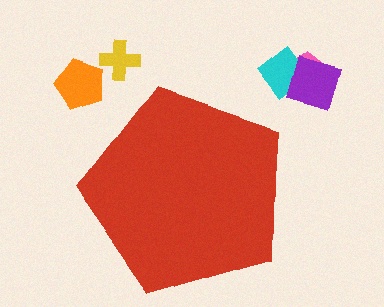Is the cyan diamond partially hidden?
No, the cyan diamond is fully visible.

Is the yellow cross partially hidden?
No, the yellow cross is fully visible.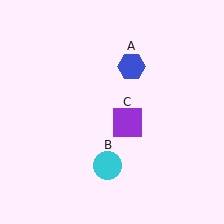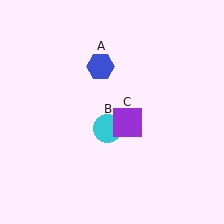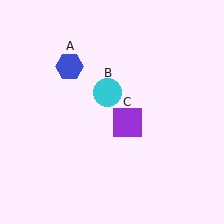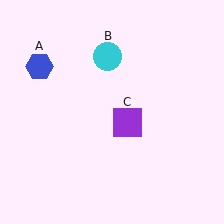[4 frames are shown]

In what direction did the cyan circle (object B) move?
The cyan circle (object B) moved up.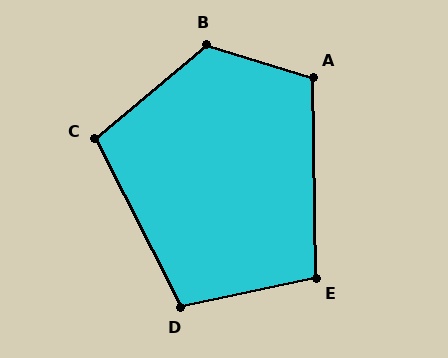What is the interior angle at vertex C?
Approximately 103 degrees (obtuse).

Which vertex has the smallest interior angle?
E, at approximately 101 degrees.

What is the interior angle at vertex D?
Approximately 105 degrees (obtuse).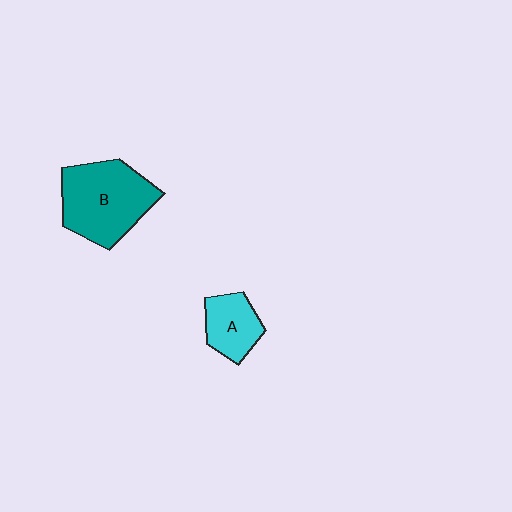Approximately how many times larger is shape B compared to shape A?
Approximately 2.0 times.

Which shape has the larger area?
Shape B (teal).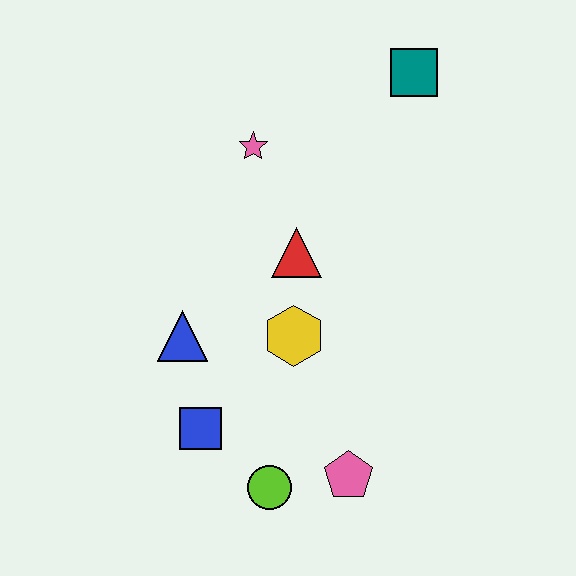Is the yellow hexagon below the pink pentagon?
No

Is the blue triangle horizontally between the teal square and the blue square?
No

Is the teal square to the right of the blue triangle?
Yes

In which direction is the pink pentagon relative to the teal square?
The pink pentagon is below the teal square.